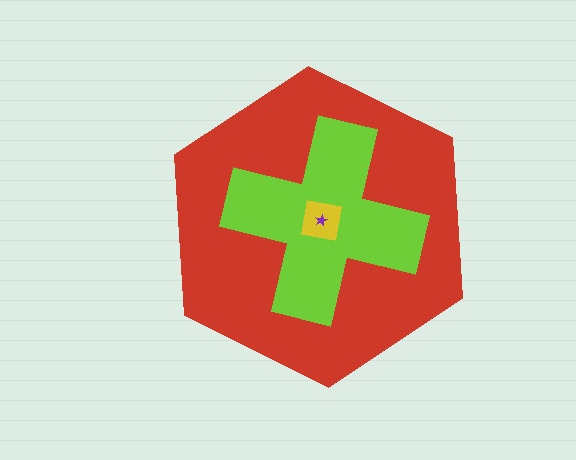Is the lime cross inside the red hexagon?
Yes.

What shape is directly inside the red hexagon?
The lime cross.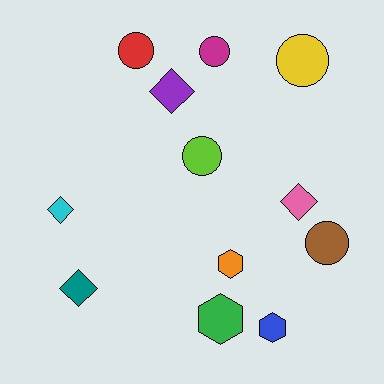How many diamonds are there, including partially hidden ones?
There are 4 diamonds.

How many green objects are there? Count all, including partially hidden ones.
There is 1 green object.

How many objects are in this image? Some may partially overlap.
There are 12 objects.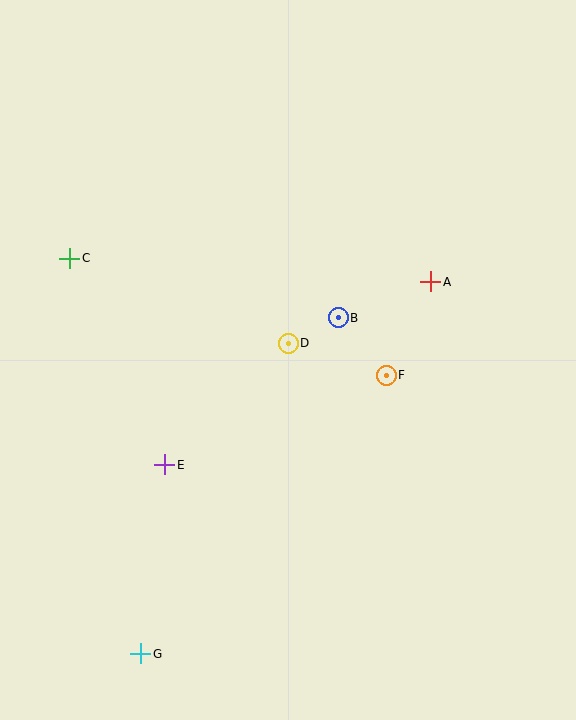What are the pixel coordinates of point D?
Point D is at (288, 343).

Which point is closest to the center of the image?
Point D at (288, 343) is closest to the center.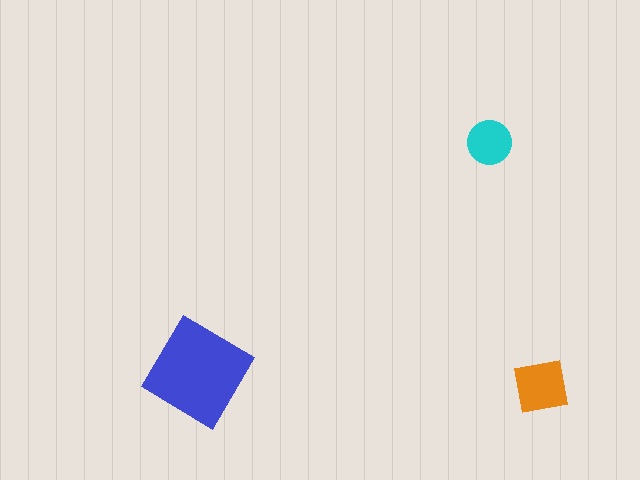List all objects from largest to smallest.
The blue diamond, the orange square, the cyan circle.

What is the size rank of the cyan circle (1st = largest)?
3rd.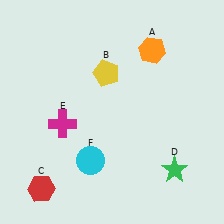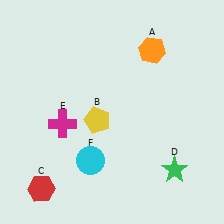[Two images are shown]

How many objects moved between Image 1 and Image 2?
1 object moved between the two images.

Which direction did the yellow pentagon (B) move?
The yellow pentagon (B) moved down.